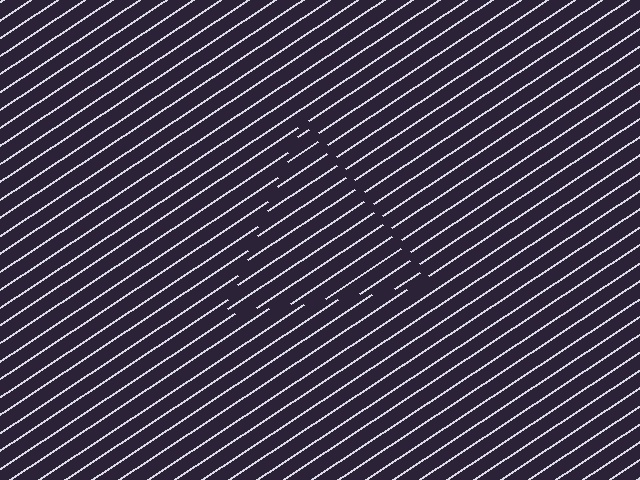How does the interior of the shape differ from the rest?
The interior of the shape contains the same grating, shifted by half a period — the contour is defined by the phase discontinuity where line-ends from the inner and outer gratings abut.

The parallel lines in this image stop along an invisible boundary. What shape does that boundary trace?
An illusory triangle. The interior of the shape contains the same grating, shifted by half a period — the contour is defined by the phase discontinuity where line-ends from the inner and outer gratings abut.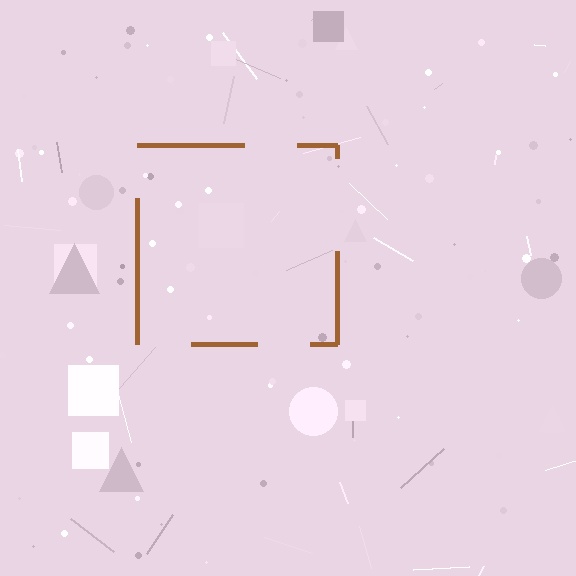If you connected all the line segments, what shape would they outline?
They would outline a square.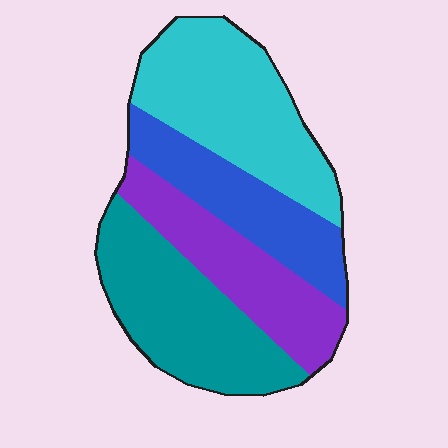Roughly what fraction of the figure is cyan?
Cyan covers 30% of the figure.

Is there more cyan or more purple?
Cyan.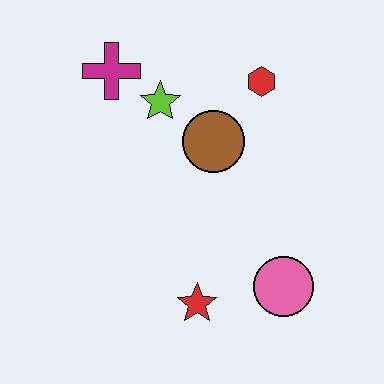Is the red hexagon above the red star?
Yes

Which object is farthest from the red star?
The magenta cross is farthest from the red star.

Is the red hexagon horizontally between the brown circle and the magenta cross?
No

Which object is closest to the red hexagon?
The brown circle is closest to the red hexagon.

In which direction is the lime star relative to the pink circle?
The lime star is above the pink circle.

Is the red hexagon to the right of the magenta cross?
Yes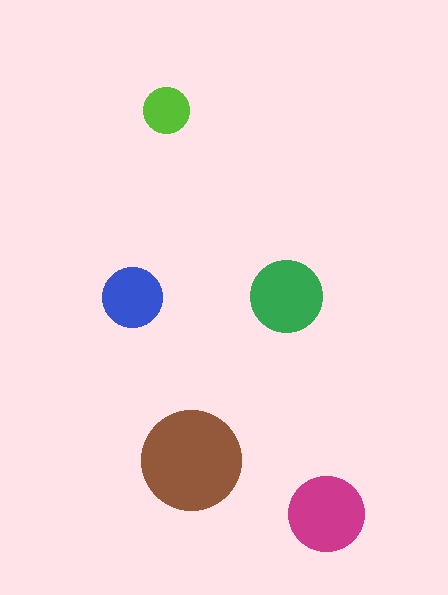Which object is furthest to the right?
The magenta circle is rightmost.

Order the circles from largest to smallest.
the brown one, the magenta one, the green one, the blue one, the lime one.